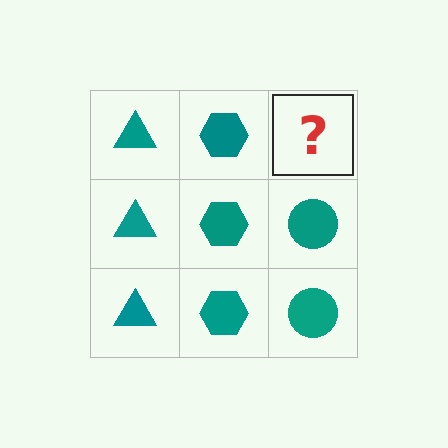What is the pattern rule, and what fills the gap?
The rule is that each column has a consistent shape. The gap should be filled with a teal circle.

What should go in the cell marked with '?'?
The missing cell should contain a teal circle.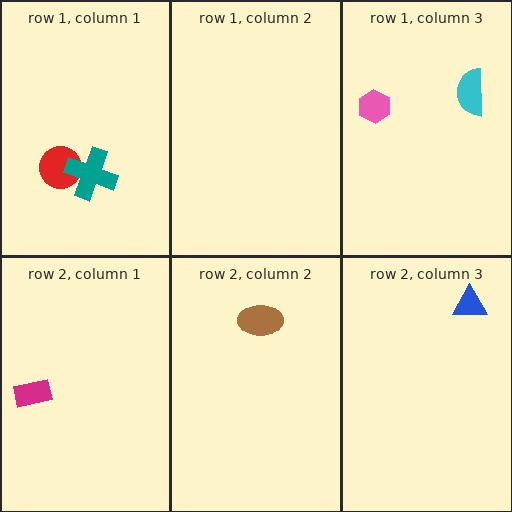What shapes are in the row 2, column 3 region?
The blue triangle.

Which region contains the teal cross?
The row 1, column 1 region.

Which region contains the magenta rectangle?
The row 2, column 1 region.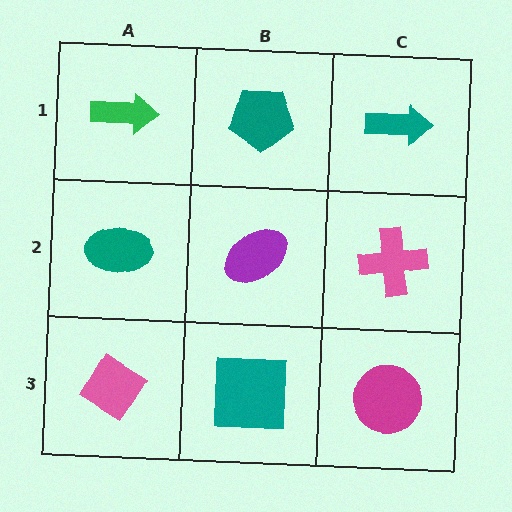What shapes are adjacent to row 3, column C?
A pink cross (row 2, column C), a teal square (row 3, column B).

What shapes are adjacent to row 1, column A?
A teal ellipse (row 2, column A), a teal pentagon (row 1, column B).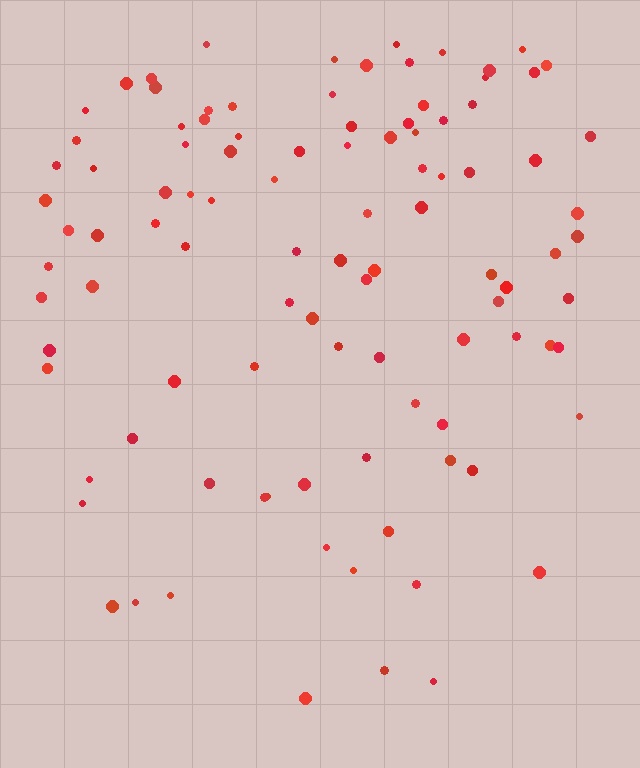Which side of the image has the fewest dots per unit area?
The bottom.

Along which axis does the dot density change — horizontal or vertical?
Vertical.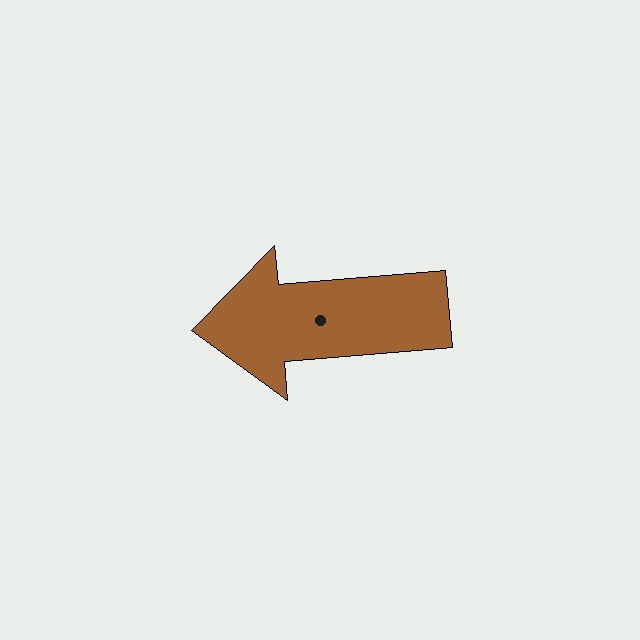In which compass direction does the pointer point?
West.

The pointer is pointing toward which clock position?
Roughly 9 o'clock.